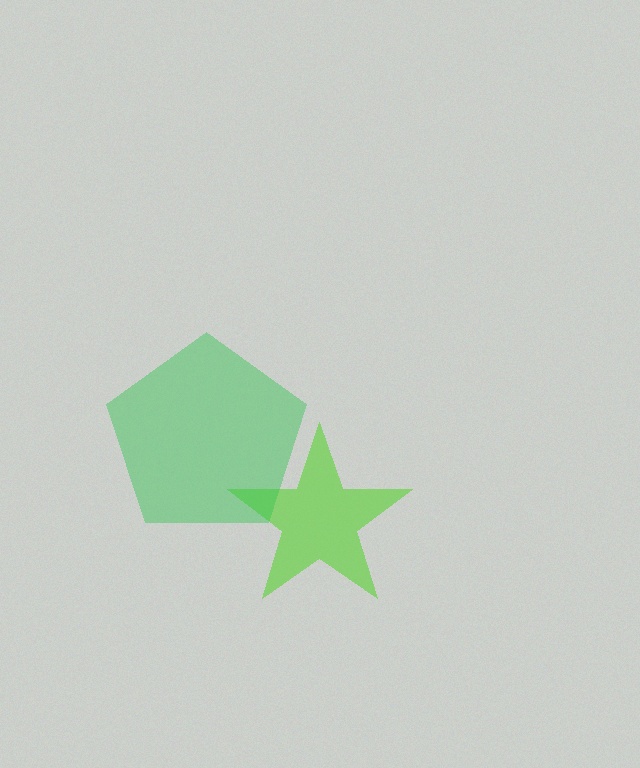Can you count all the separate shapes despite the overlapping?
Yes, there are 2 separate shapes.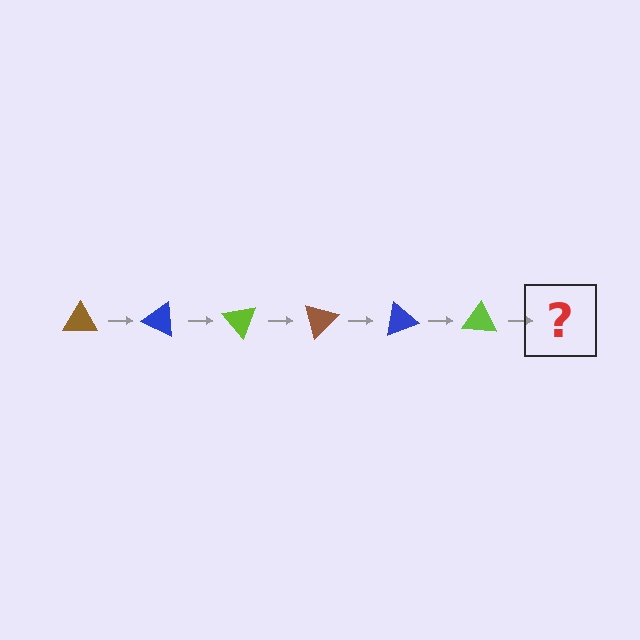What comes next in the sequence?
The next element should be a brown triangle, rotated 150 degrees from the start.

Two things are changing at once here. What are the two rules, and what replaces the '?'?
The two rules are that it rotates 25 degrees each step and the color cycles through brown, blue, and lime. The '?' should be a brown triangle, rotated 150 degrees from the start.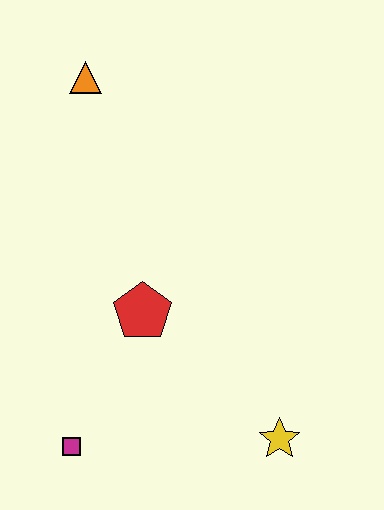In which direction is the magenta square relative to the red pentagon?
The magenta square is below the red pentagon.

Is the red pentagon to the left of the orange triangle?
No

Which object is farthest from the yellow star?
The orange triangle is farthest from the yellow star.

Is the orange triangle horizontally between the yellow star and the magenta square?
Yes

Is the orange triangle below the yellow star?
No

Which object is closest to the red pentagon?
The magenta square is closest to the red pentagon.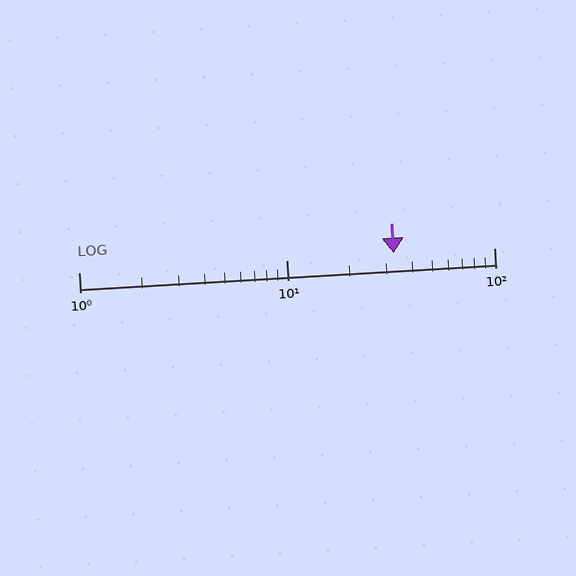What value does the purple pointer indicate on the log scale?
The pointer indicates approximately 33.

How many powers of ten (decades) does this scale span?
The scale spans 2 decades, from 1 to 100.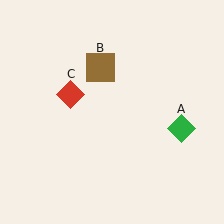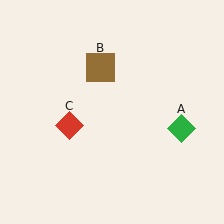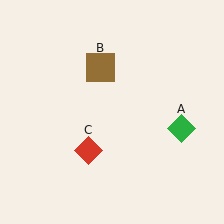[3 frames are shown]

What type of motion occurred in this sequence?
The red diamond (object C) rotated counterclockwise around the center of the scene.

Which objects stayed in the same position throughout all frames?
Green diamond (object A) and brown square (object B) remained stationary.